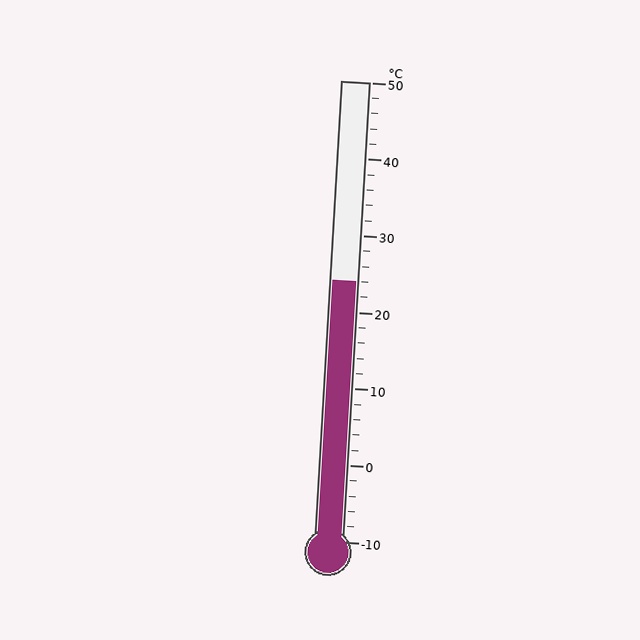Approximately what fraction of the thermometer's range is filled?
The thermometer is filled to approximately 55% of its range.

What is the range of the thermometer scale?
The thermometer scale ranges from -10°C to 50°C.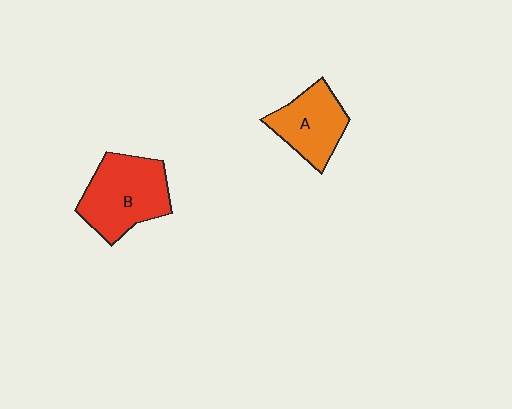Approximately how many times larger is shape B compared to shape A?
Approximately 1.3 times.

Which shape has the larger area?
Shape B (red).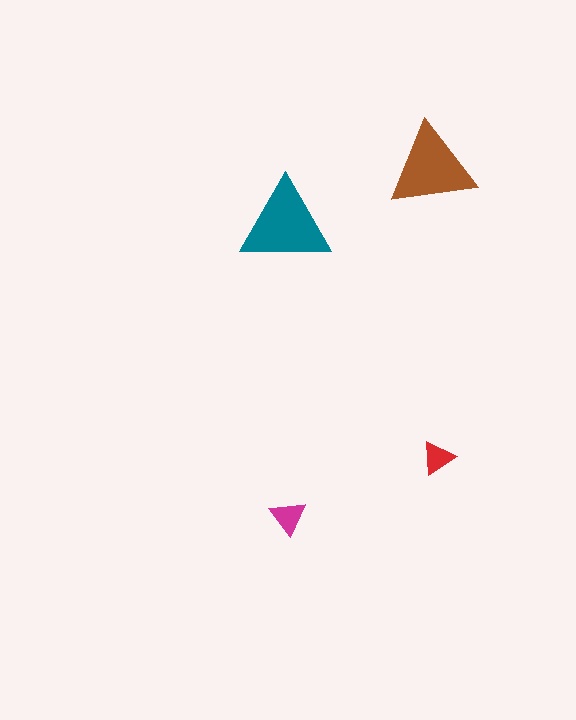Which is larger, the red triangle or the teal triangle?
The teal one.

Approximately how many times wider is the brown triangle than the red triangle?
About 2.5 times wider.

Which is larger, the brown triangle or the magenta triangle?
The brown one.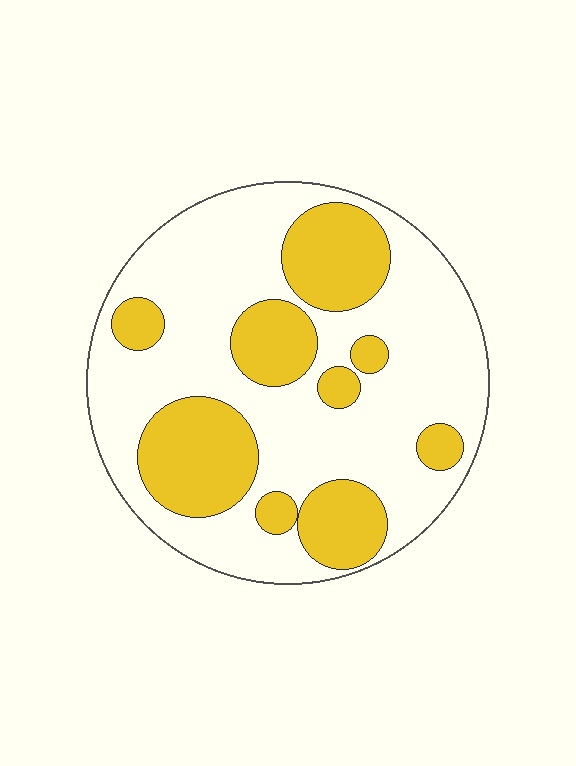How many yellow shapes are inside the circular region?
9.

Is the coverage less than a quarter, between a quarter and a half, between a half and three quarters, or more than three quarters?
Between a quarter and a half.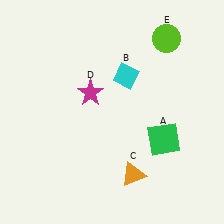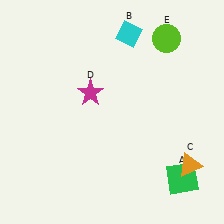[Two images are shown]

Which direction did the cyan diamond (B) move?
The cyan diamond (B) moved up.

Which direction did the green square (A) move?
The green square (A) moved down.